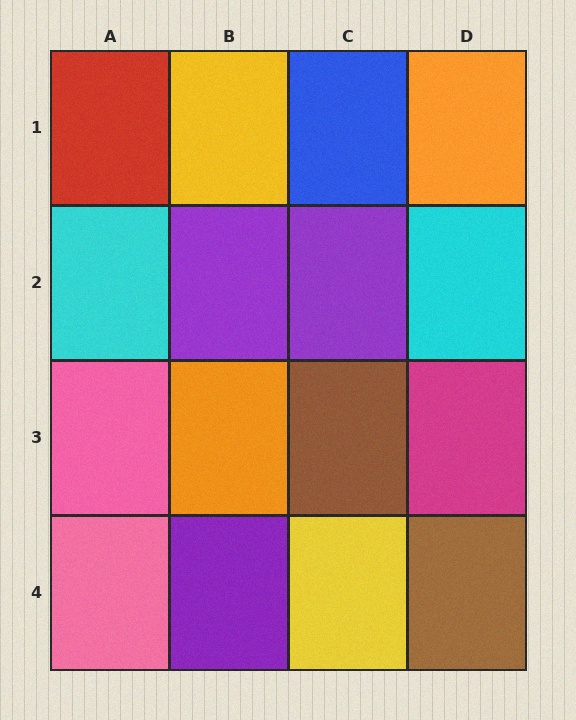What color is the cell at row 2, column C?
Purple.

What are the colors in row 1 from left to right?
Red, yellow, blue, orange.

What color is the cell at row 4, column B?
Purple.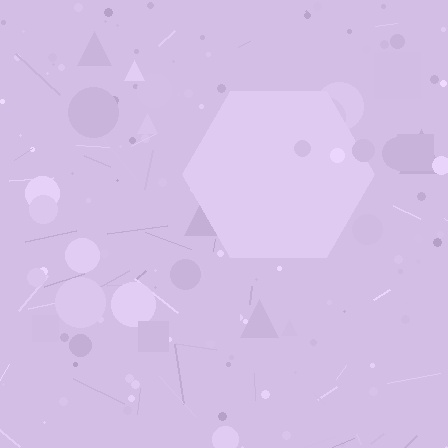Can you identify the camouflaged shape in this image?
The camouflaged shape is a hexagon.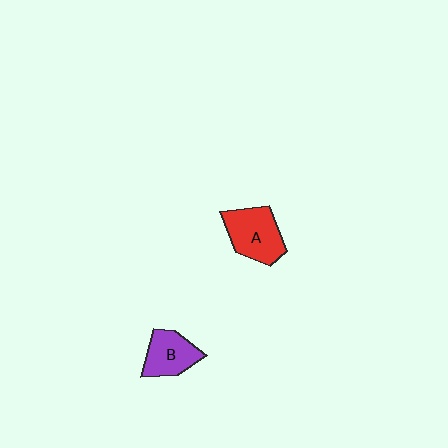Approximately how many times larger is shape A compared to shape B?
Approximately 1.3 times.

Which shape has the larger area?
Shape A (red).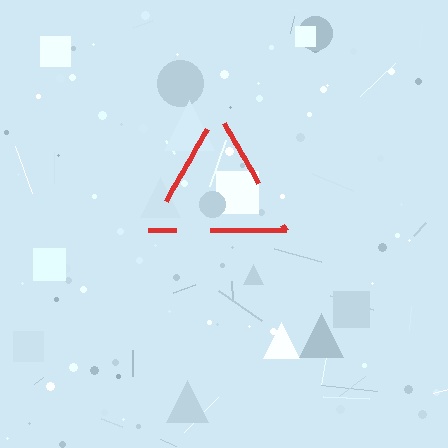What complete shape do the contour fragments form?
The contour fragments form a triangle.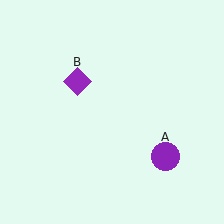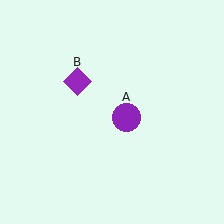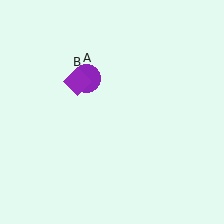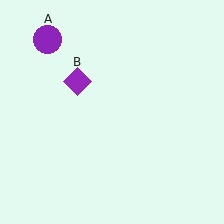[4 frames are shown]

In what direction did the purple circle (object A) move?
The purple circle (object A) moved up and to the left.